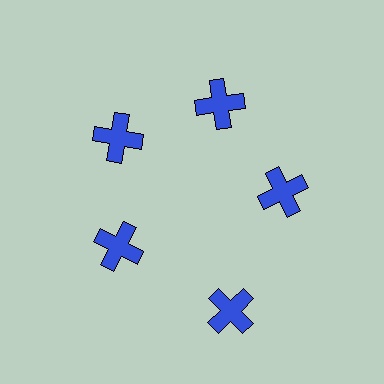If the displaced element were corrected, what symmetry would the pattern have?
It would have 5-fold rotational symmetry — the pattern would map onto itself every 72 degrees.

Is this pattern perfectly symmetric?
No. The 5 blue crosses are arranged in a ring, but one element near the 5 o'clock position is pushed outward from the center, breaking the 5-fold rotational symmetry.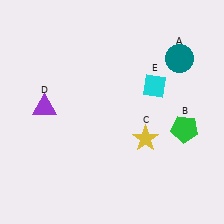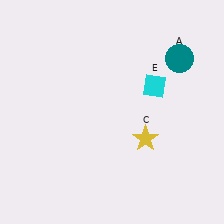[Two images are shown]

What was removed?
The green pentagon (B), the purple triangle (D) were removed in Image 2.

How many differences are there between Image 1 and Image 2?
There are 2 differences between the two images.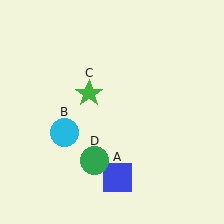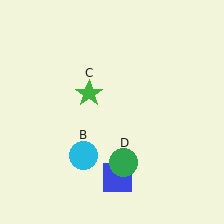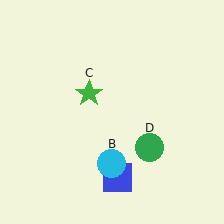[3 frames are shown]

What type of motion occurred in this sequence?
The cyan circle (object B), green circle (object D) rotated counterclockwise around the center of the scene.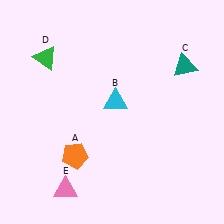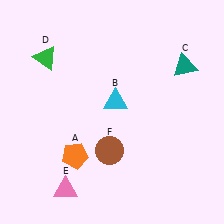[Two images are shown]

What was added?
A brown circle (F) was added in Image 2.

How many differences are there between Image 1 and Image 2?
There is 1 difference between the two images.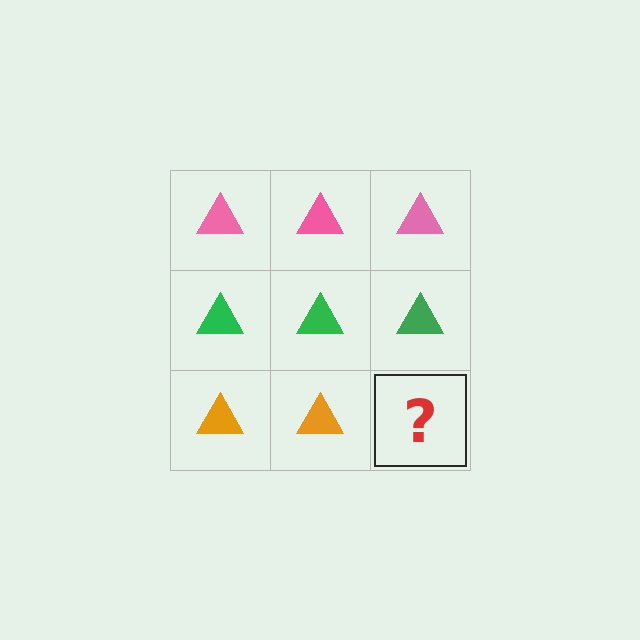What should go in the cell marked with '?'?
The missing cell should contain an orange triangle.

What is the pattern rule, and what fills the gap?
The rule is that each row has a consistent color. The gap should be filled with an orange triangle.